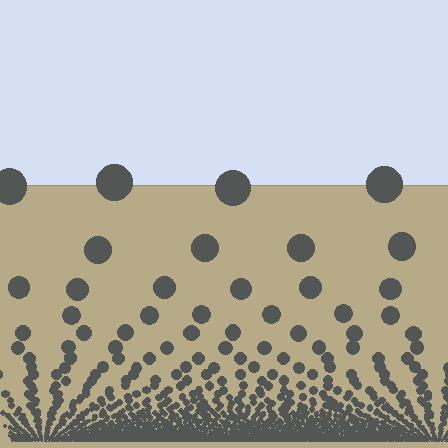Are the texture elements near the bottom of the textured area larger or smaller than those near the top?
Smaller. The gradient is inverted — elements near the bottom are smaller and denser.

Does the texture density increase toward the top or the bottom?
Density increases toward the bottom.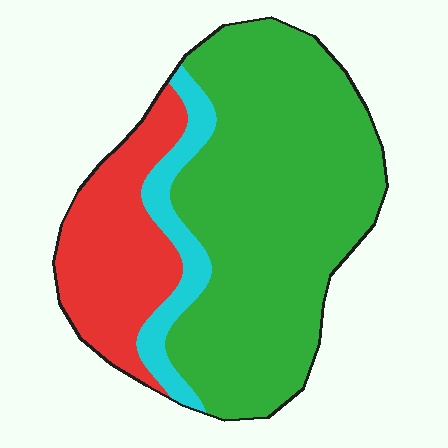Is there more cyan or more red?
Red.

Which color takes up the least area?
Cyan, at roughly 10%.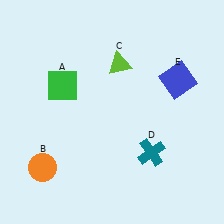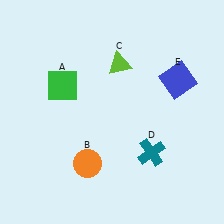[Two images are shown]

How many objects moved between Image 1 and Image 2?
1 object moved between the two images.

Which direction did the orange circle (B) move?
The orange circle (B) moved right.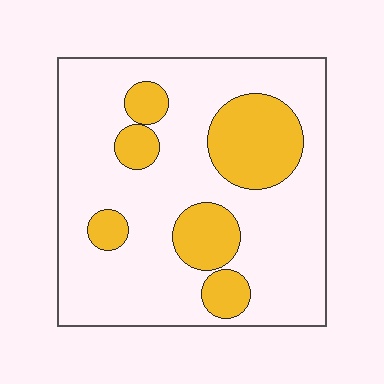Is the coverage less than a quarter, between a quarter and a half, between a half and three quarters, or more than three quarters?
Less than a quarter.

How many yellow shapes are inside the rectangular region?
6.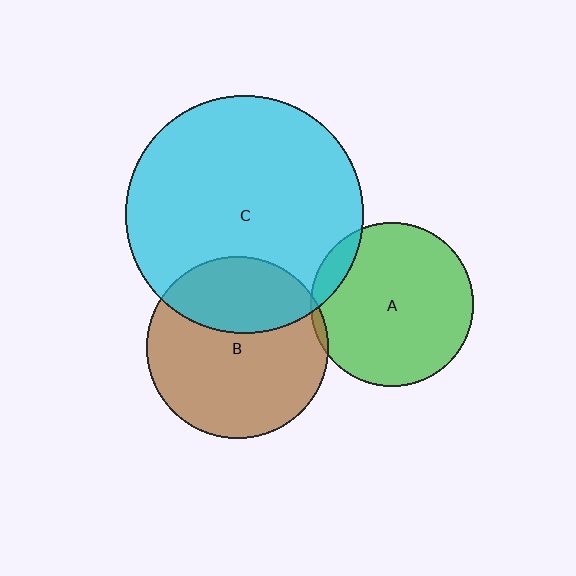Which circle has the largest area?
Circle C (cyan).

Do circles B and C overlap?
Yes.